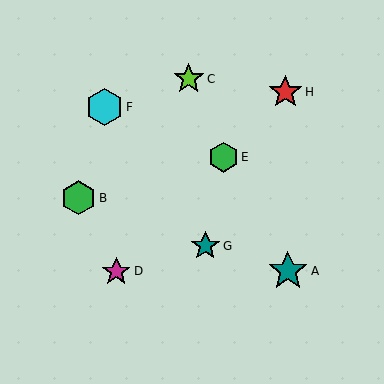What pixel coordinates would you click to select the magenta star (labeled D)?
Click at (116, 271) to select the magenta star D.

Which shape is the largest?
The teal star (labeled A) is the largest.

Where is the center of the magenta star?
The center of the magenta star is at (116, 271).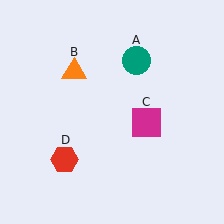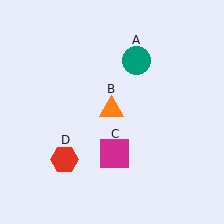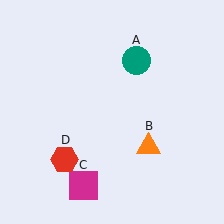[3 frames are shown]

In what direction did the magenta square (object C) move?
The magenta square (object C) moved down and to the left.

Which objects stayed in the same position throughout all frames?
Teal circle (object A) and red hexagon (object D) remained stationary.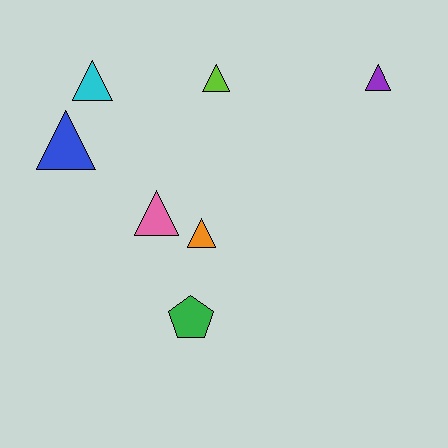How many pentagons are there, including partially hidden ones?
There is 1 pentagon.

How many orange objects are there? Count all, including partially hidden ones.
There is 1 orange object.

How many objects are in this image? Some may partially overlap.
There are 7 objects.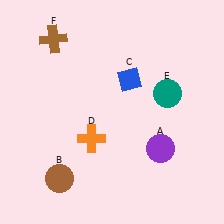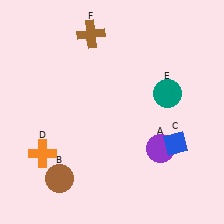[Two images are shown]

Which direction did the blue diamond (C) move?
The blue diamond (C) moved down.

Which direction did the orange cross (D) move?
The orange cross (D) moved left.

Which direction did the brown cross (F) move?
The brown cross (F) moved right.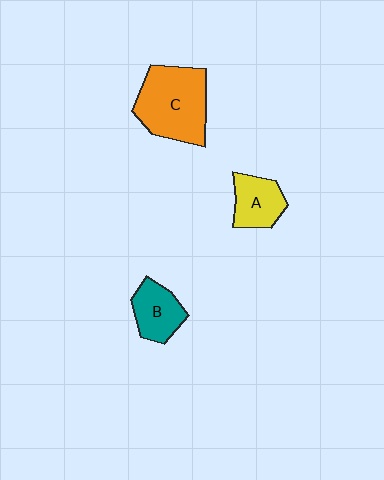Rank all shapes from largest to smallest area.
From largest to smallest: C (orange), B (teal), A (yellow).